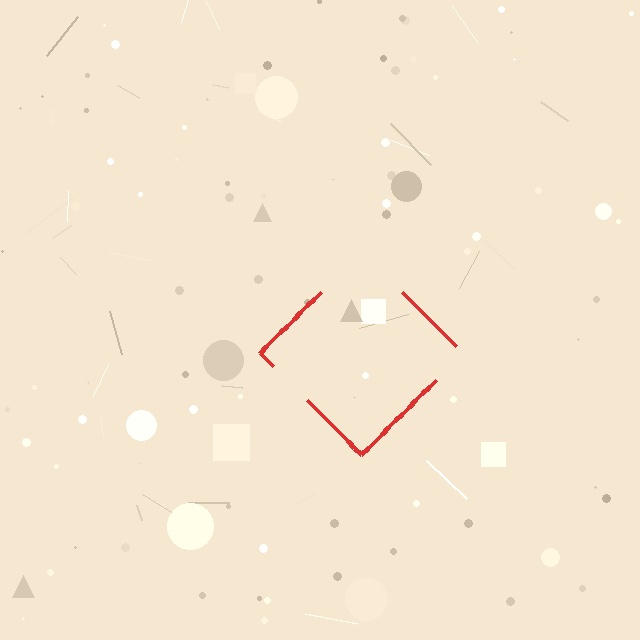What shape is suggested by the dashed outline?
The dashed outline suggests a diamond.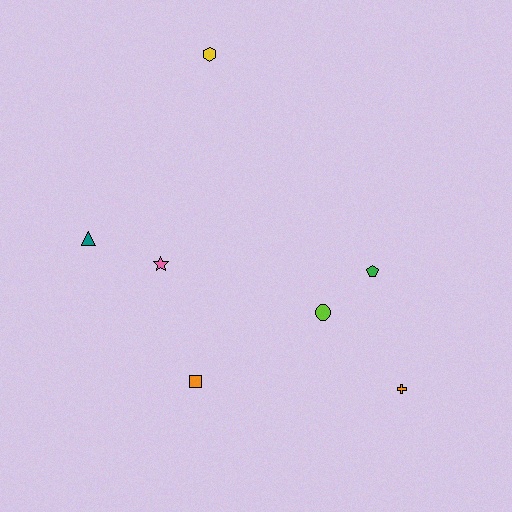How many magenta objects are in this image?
There are no magenta objects.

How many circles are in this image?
There is 1 circle.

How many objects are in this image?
There are 7 objects.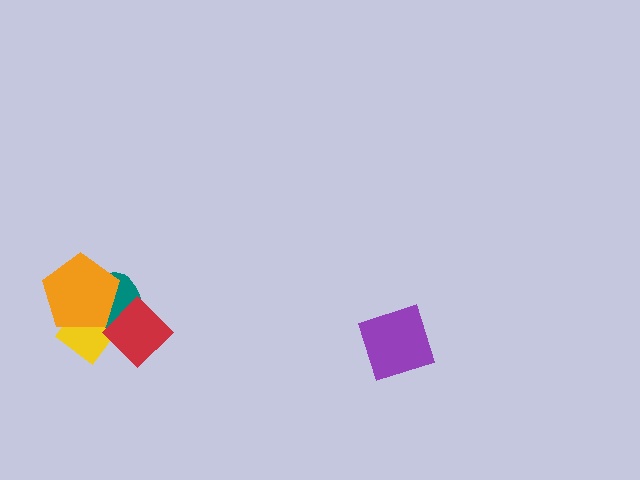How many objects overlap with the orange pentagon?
2 objects overlap with the orange pentagon.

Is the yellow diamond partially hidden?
Yes, it is partially covered by another shape.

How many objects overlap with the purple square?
0 objects overlap with the purple square.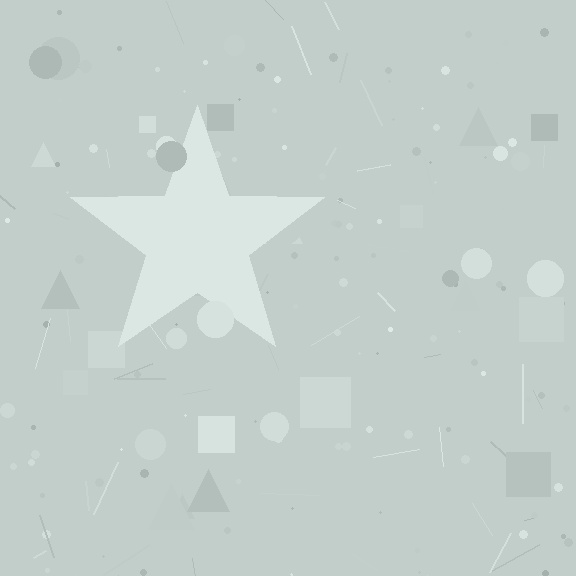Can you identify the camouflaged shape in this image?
The camouflaged shape is a star.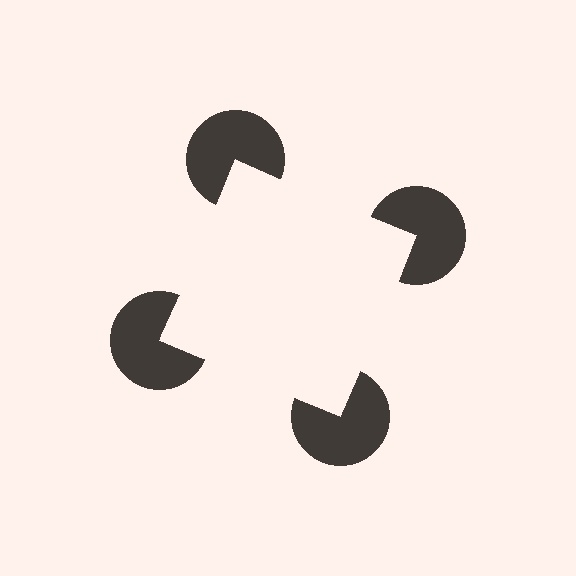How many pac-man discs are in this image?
There are 4 — one at each vertex of the illusory square.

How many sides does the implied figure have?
4 sides.